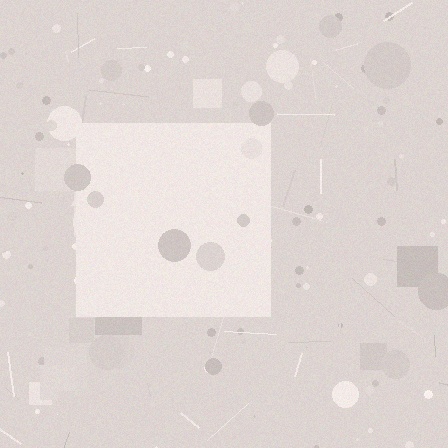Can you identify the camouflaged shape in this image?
The camouflaged shape is a square.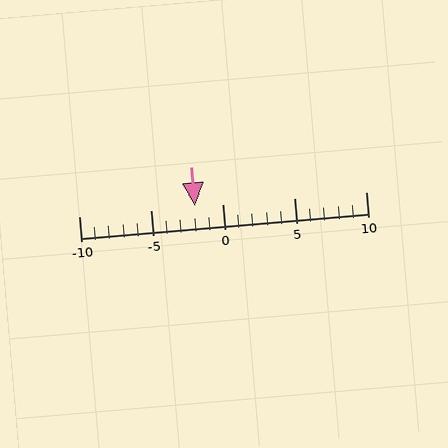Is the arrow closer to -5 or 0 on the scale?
The arrow is closer to 0.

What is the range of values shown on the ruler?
The ruler shows values from -10 to 10.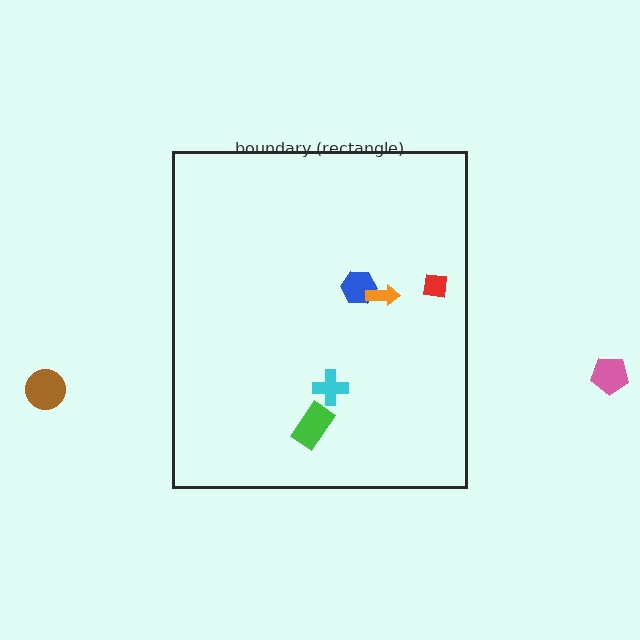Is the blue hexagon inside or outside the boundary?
Inside.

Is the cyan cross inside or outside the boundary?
Inside.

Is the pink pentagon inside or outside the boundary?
Outside.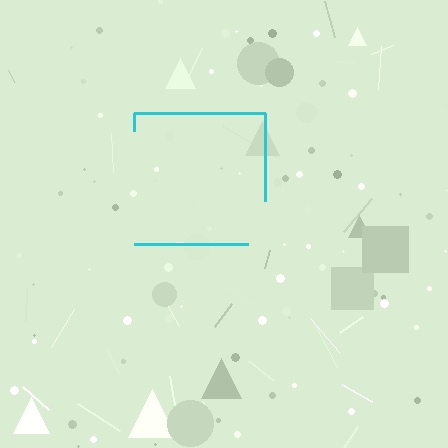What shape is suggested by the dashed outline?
The dashed outline suggests a square.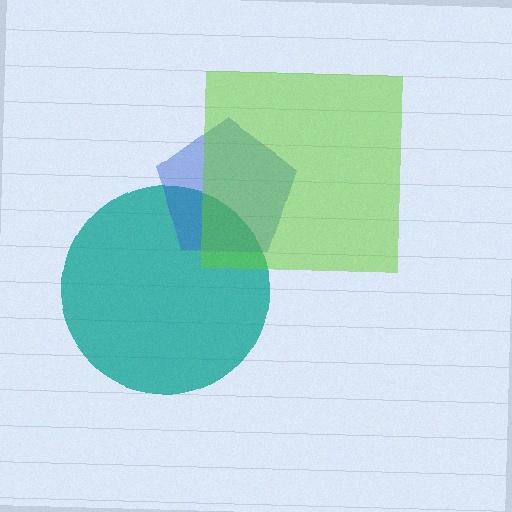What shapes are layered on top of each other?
The layered shapes are: a teal circle, a blue pentagon, a lime square.